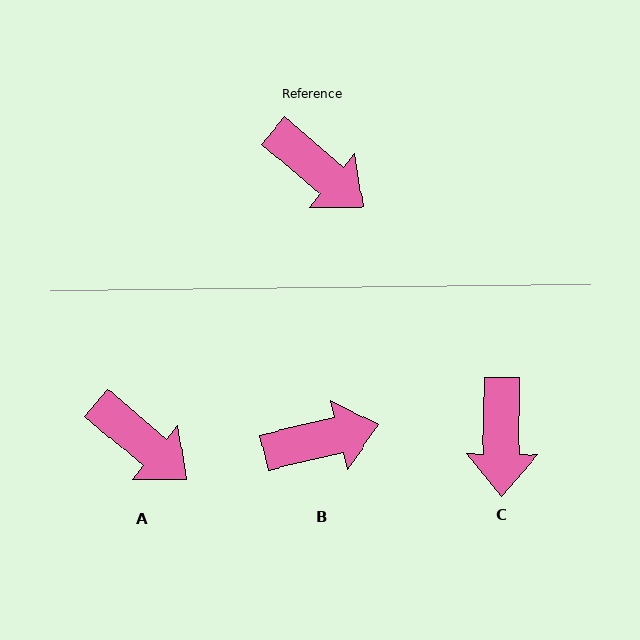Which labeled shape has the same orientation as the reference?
A.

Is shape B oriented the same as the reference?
No, it is off by about 54 degrees.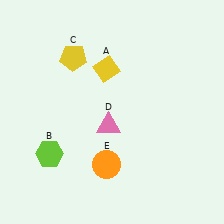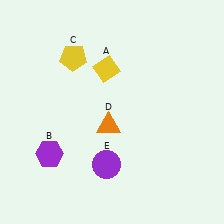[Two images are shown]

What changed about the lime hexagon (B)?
In Image 1, B is lime. In Image 2, it changed to purple.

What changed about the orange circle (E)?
In Image 1, E is orange. In Image 2, it changed to purple.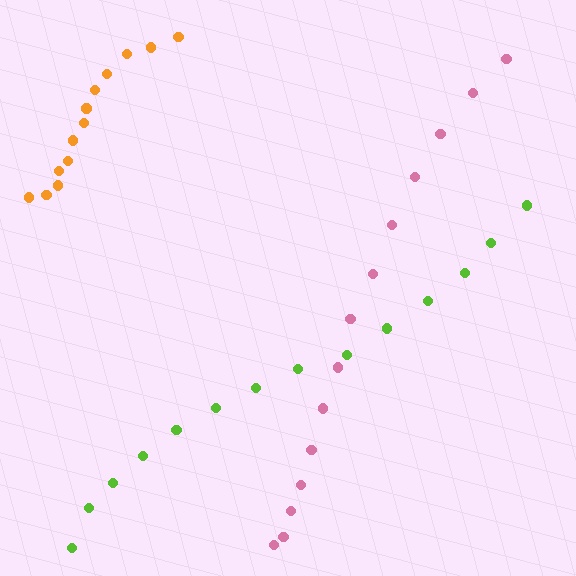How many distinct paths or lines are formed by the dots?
There are 3 distinct paths.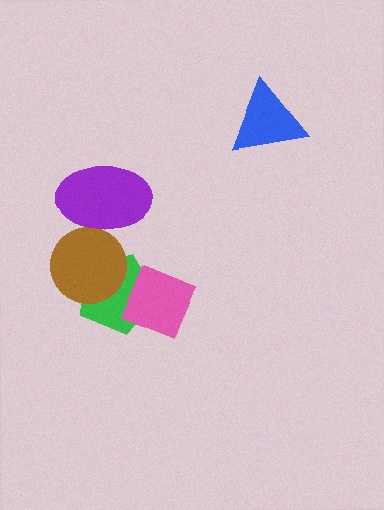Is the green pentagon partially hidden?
Yes, it is partially covered by another shape.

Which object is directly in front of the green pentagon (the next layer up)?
The brown circle is directly in front of the green pentagon.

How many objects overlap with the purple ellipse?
1 object overlaps with the purple ellipse.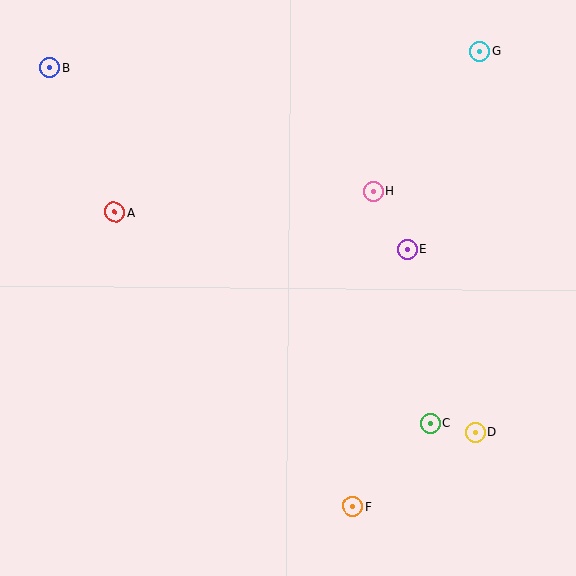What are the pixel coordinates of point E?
Point E is at (408, 249).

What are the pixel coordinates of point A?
Point A is at (114, 212).